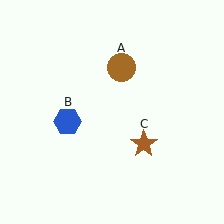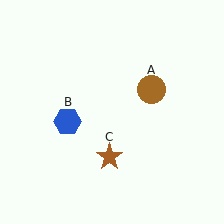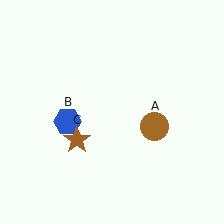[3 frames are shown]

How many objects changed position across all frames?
2 objects changed position: brown circle (object A), brown star (object C).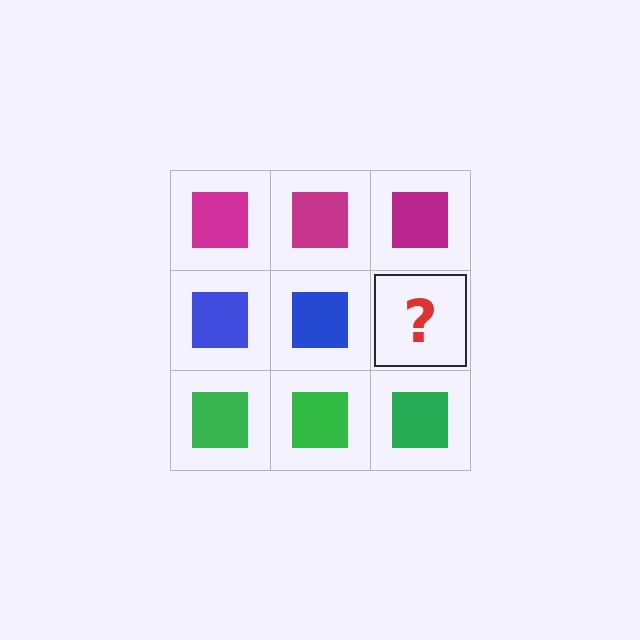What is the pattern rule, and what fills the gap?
The rule is that each row has a consistent color. The gap should be filled with a blue square.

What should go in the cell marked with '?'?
The missing cell should contain a blue square.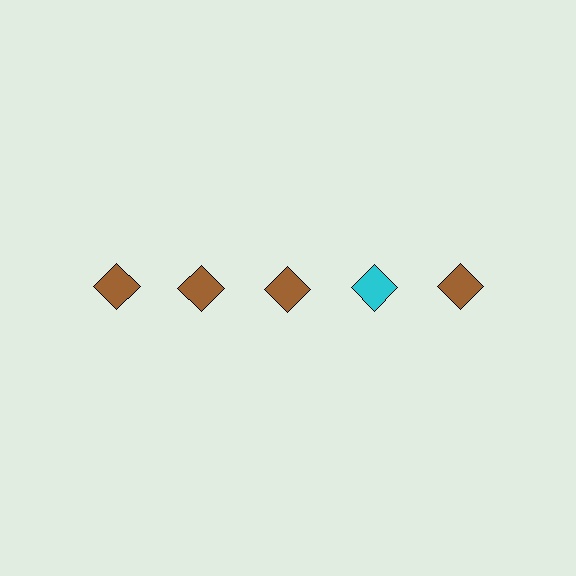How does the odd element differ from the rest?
It has a different color: cyan instead of brown.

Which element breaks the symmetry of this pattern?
The cyan diamond in the top row, second from right column breaks the symmetry. All other shapes are brown diamonds.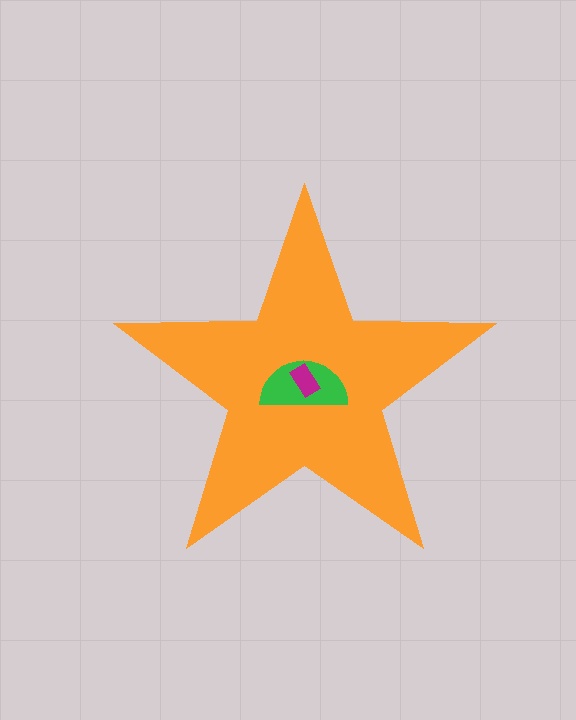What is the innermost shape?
The magenta rectangle.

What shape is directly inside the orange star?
The green semicircle.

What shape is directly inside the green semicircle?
The magenta rectangle.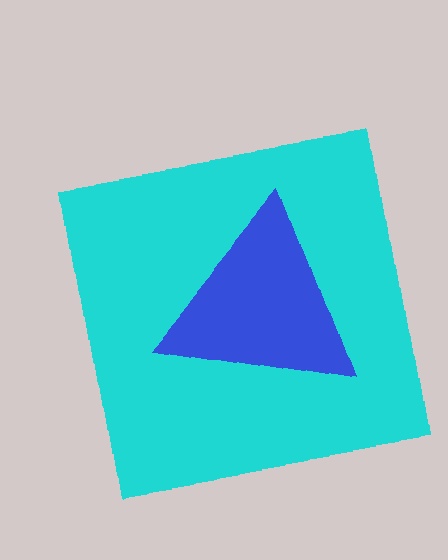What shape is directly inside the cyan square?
The blue triangle.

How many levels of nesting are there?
2.